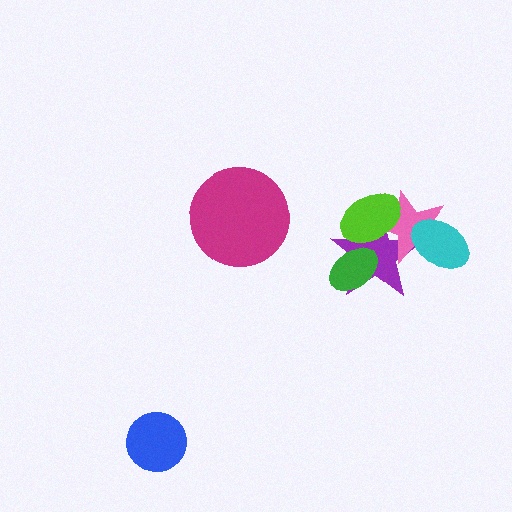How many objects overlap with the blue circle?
0 objects overlap with the blue circle.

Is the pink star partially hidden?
Yes, it is partially covered by another shape.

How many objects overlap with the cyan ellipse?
2 objects overlap with the cyan ellipse.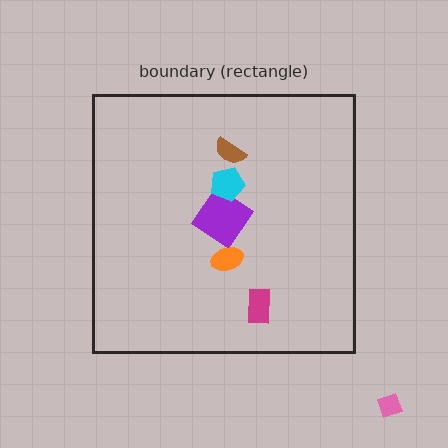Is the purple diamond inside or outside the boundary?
Inside.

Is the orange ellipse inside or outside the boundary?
Inside.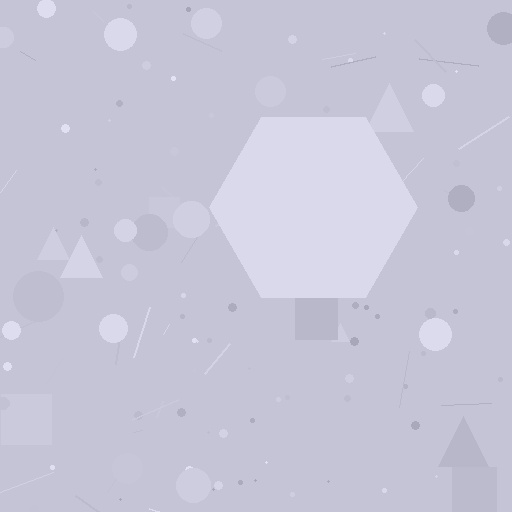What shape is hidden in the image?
A hexagon is hidden in the image.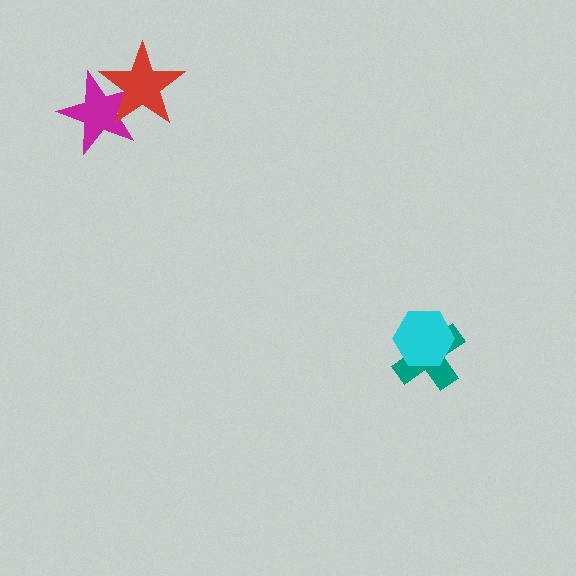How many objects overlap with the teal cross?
1 object overlaps with the teal cross.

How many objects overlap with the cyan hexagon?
1 object overlaps with the cyan hexagon.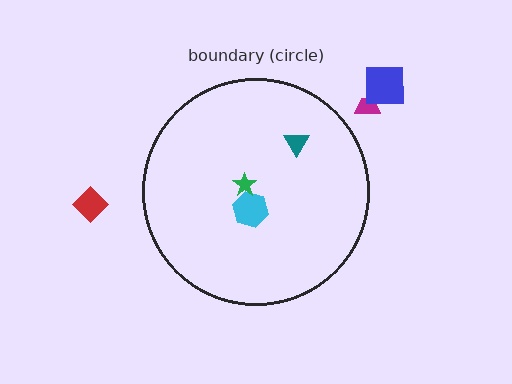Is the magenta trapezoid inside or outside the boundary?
Outside.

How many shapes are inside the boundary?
3 inside, 3 outside.